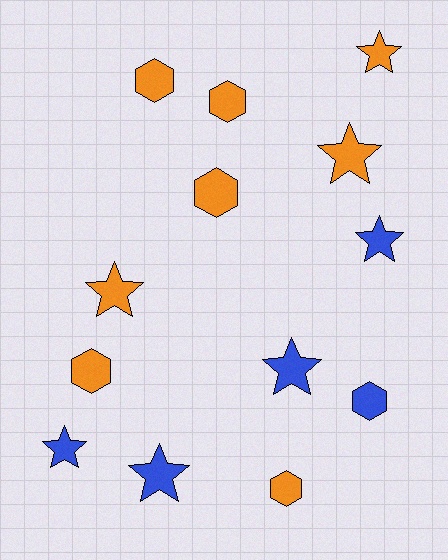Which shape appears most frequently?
Star, with 7 objects.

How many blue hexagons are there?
There is 1 blue hexagon.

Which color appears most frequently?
Orange, with 8 objects.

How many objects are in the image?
There are 13 objects.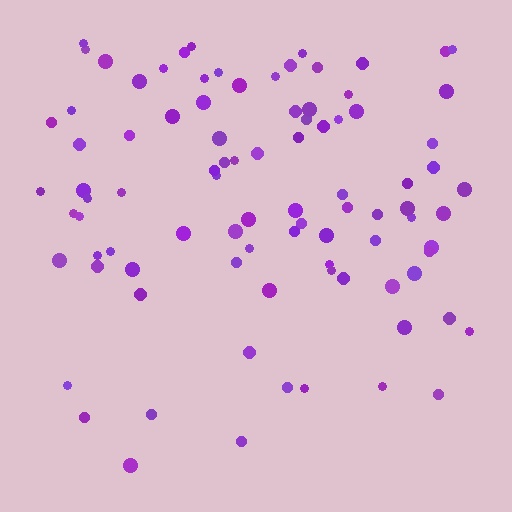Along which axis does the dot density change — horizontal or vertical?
Vertical.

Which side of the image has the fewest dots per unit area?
The bottom.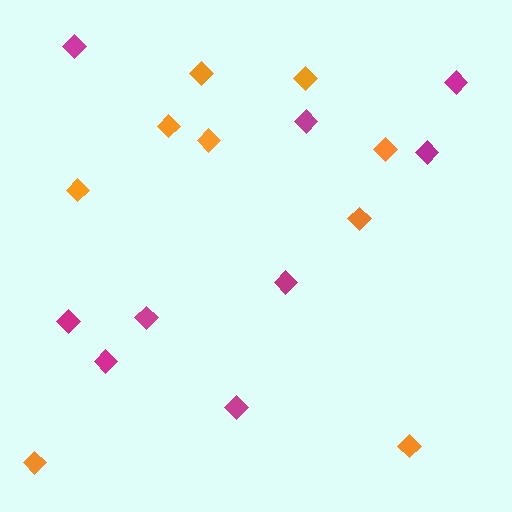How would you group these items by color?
There are 2 groups: one group of magenta diamonds (9) and one group of orange diamonds (9).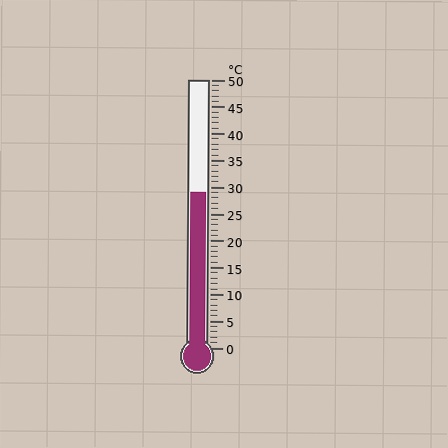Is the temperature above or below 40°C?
The temperature is below 40°C.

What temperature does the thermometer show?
The thermometer shows approximately 29°C.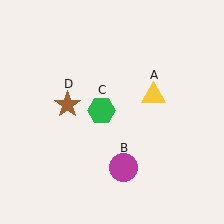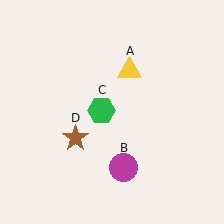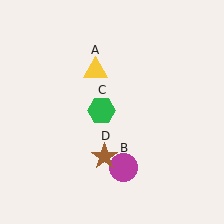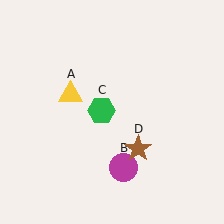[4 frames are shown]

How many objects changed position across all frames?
2 objects changed position: yellow triangle (object A), brown star (object D).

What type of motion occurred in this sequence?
The yellow triangle (object A), brown star (object D) rotated counterclockwise around the center of the scene.